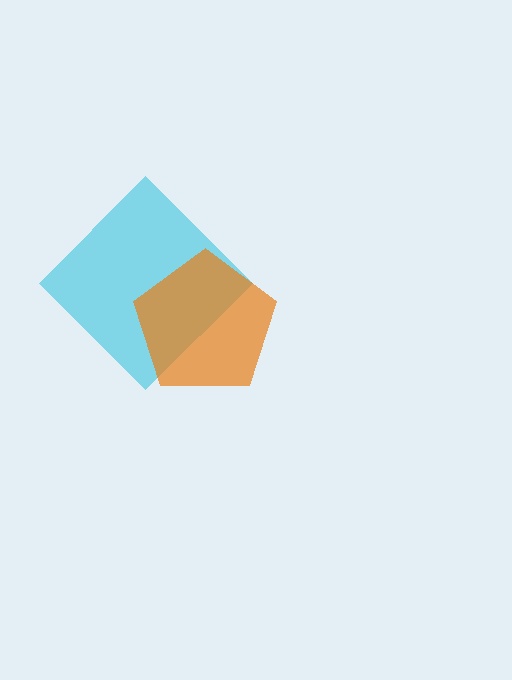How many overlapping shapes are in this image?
There are 2 overlapping shapes in the image.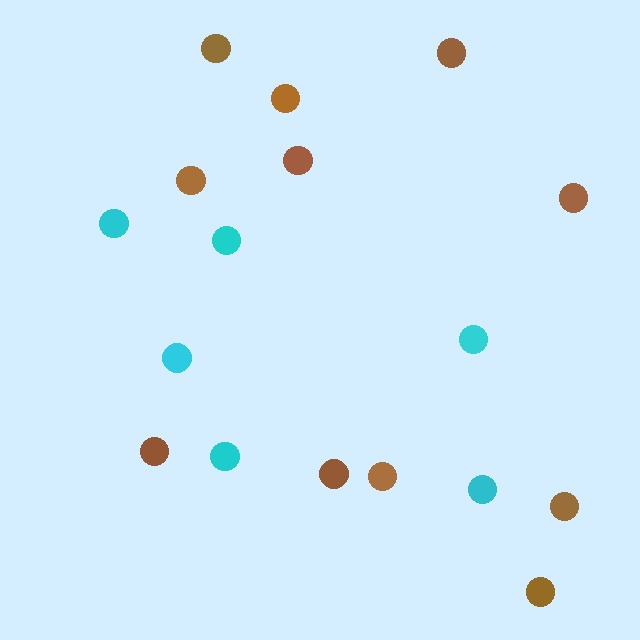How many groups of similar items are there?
There are 2 groups: one group of brown circles (11) and one group of cyan circles (6).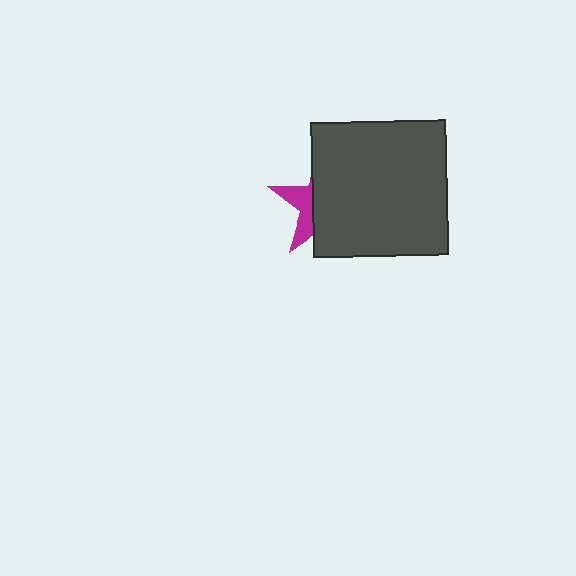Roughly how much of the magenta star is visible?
A small part of it is visible (roughly 31%).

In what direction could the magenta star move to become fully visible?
The magenta star could move left. That would shift it out from behind the dark gray square entirely.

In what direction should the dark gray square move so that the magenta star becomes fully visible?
The dark gray square should move right. That is the shortest direction to clear the overlap and leave the magenta star fully visible.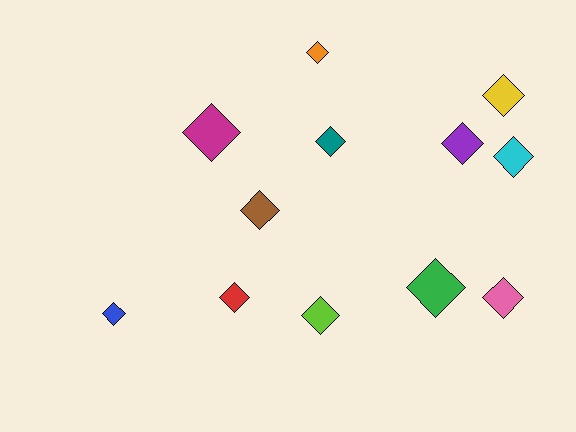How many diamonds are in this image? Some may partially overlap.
There are 12 diamonds.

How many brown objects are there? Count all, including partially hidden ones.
There is 1 brown object.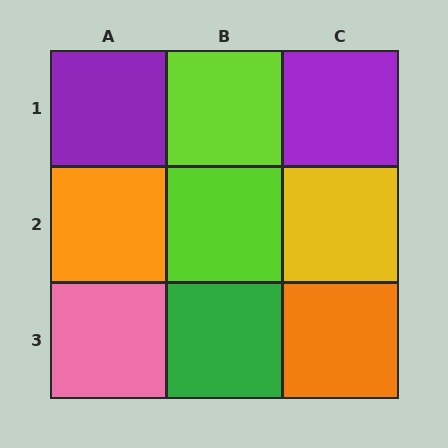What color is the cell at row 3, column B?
Green.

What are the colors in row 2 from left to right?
Orange, lime, yellow.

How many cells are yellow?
1 cell is yellow.